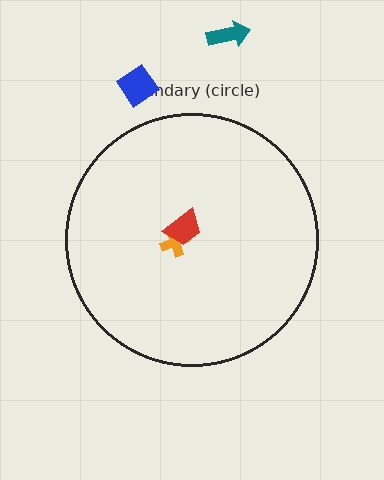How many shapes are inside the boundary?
2 inside, 2 outside.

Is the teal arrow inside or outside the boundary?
Outside.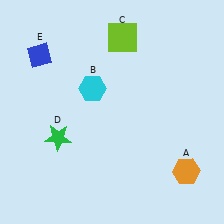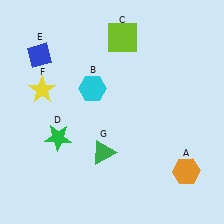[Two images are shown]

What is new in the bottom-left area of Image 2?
A green triangle (G) was added in the bottom-left area of Image 2.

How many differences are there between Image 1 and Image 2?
There are 2 differences between the two images.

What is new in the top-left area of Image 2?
A yellow star (F) was added in the top-left area of Image 2.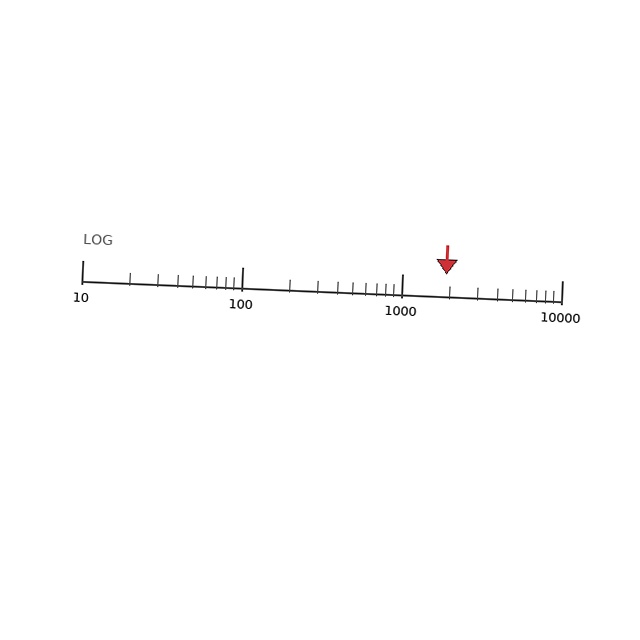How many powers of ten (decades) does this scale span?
The scale spans 3 decades, from 10 to 10000.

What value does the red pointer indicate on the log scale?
The pointer indicates approximately 1900.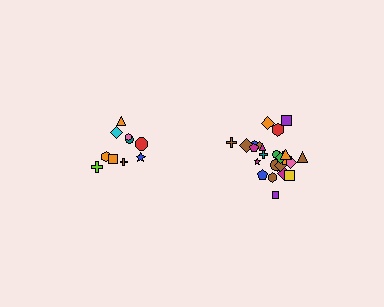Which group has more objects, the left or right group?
The right group.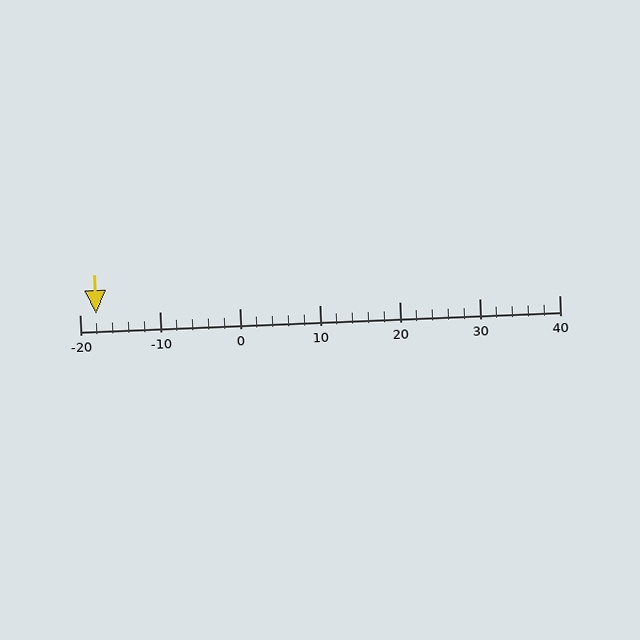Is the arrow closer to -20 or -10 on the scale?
The arrow is closer to -20.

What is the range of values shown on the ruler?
The ruler shows values from -20 to 40.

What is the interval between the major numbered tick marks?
The major tick marks are spaced 10 units apart.